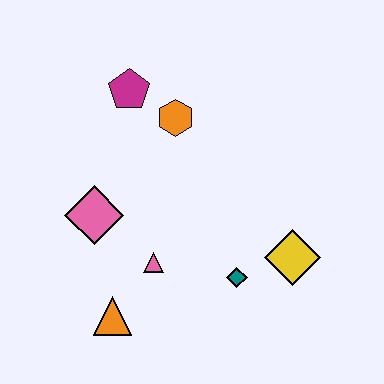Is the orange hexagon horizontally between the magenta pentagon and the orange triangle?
No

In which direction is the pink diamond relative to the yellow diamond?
The pink diamond is to the left of the yellow diamond.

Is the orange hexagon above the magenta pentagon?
No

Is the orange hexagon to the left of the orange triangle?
No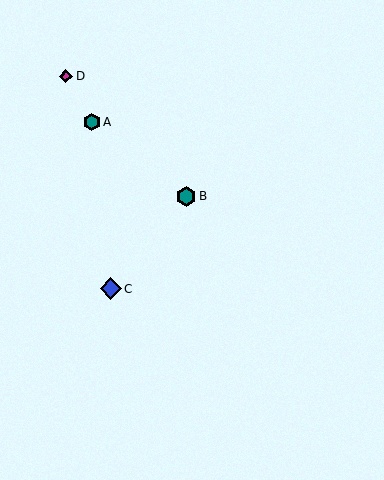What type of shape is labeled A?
Shape A is a teal hexagon.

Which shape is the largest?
The blue diamond (labeled C) is the largest.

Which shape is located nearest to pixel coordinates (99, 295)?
The blue diamond (labeled C) at (111, 289) is nearest to that location.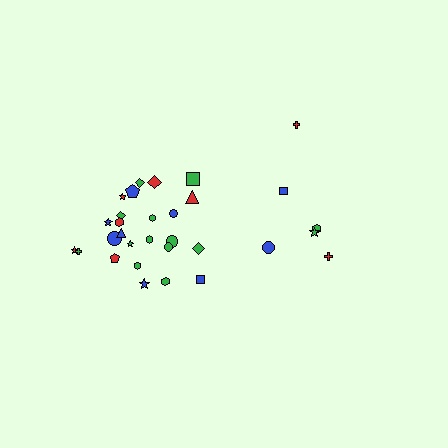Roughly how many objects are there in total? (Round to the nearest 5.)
Roughly 30 objects in total.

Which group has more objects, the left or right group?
The left group.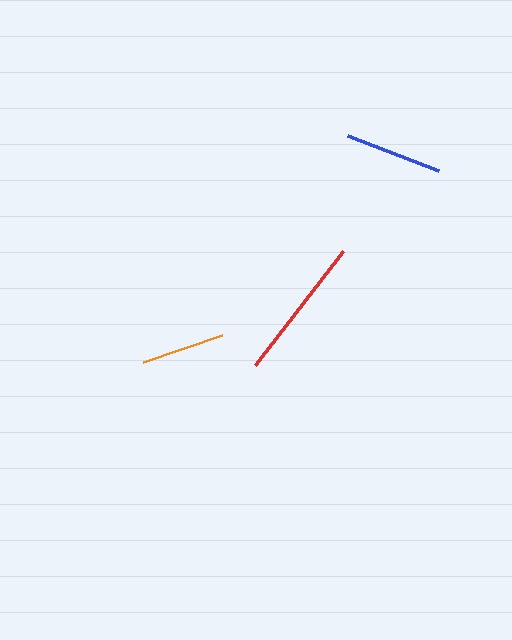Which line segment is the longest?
The red line is the longest at approximately 145 pixels.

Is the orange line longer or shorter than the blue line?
The blue line is longer than the orange line.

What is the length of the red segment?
The red segment is approximately 145 pixels long.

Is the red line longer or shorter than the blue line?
The red line is longer than the blue line.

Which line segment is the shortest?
The orange line is the shortest at approximately 84 pixels.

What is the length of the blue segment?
The blue segment is approximately 98 pixels long.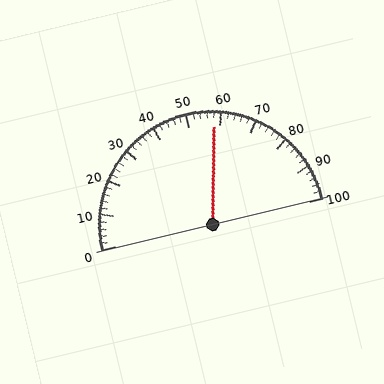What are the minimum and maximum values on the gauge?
The gauge ranges from 0 to 100.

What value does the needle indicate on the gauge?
The needle indicates approximately 58.